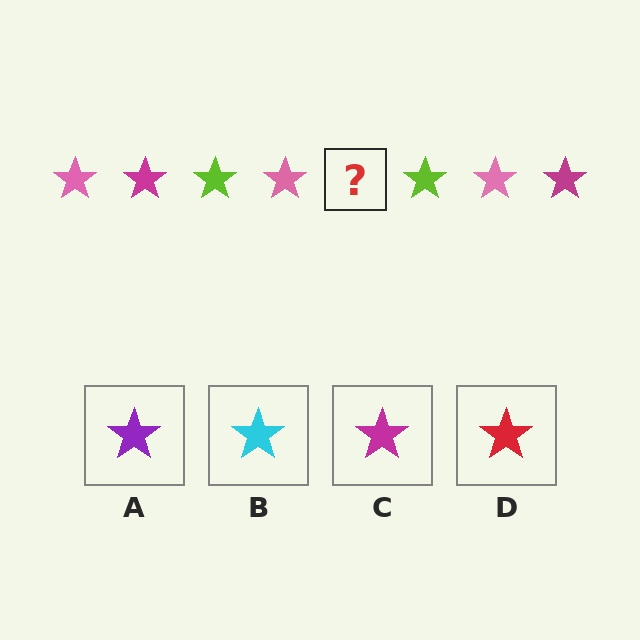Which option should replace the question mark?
Option C.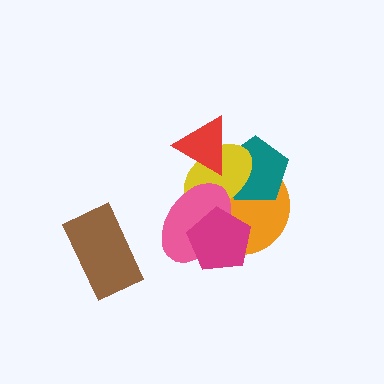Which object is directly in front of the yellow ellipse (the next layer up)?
The pink ellipse is directly in front of the yellow ellipse.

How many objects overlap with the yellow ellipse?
5 objects overlap with the yellow ellipse.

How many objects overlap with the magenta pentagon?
3 objects overlap with the magenta pentagon.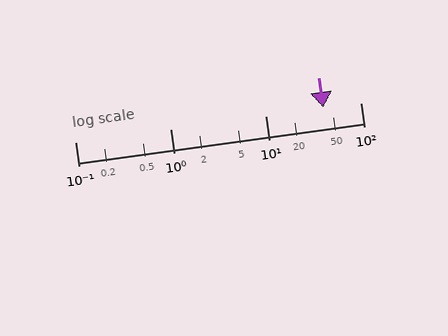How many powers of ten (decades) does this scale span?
The scale spans 3 decades, from 0.1 to 100.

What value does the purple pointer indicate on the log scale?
The pointer indicates approximately 41.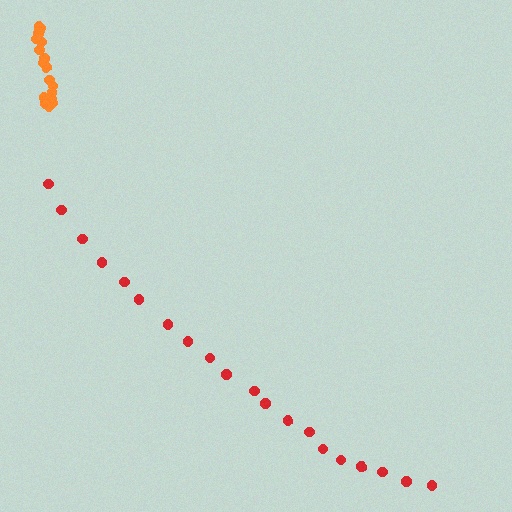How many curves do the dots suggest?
There are 2 distinct paths.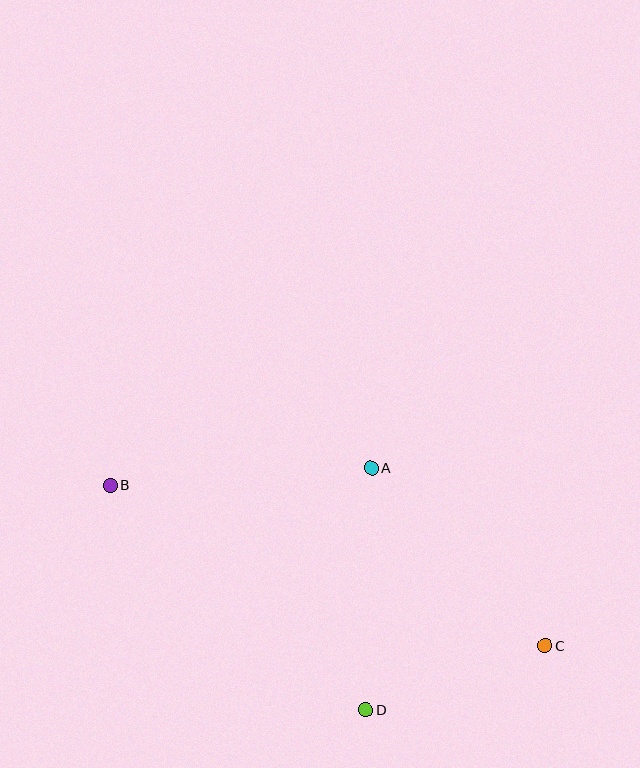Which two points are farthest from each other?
Points B and C are farthest from each other.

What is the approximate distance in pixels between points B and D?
The distance between B and D is approximately 340 pixels.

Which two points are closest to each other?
Points C and D are closest to each other.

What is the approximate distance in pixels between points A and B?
The distance between A and B is approximately 262 pixels.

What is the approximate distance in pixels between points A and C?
The distance between A and C is approximately 249 pixels.